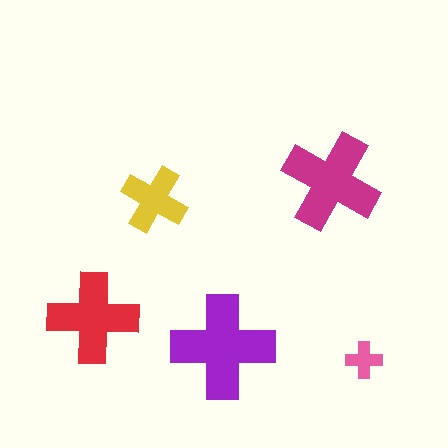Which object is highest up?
The magenta cross is topmost.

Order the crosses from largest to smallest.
the purple one, the magenta one, the red one, the yellow one, the pink one.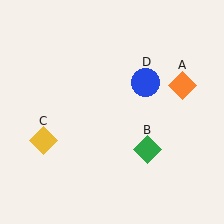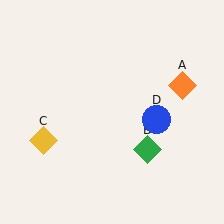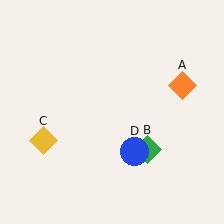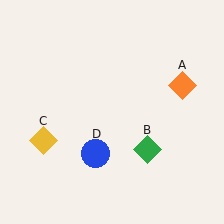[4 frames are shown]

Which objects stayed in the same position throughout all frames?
Orange diamond (object A) and green diamond (object B) and yellow diamond (object C) remained stationary.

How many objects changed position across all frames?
1 object changed position: blue circle (object D).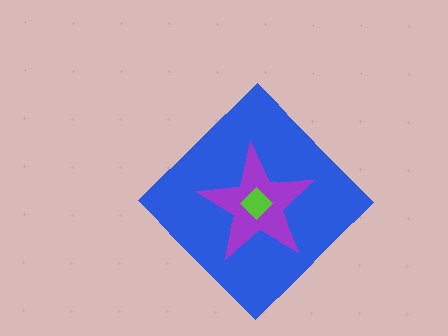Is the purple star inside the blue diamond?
Yes.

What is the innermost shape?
The lime diamond.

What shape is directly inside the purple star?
The lime diamond.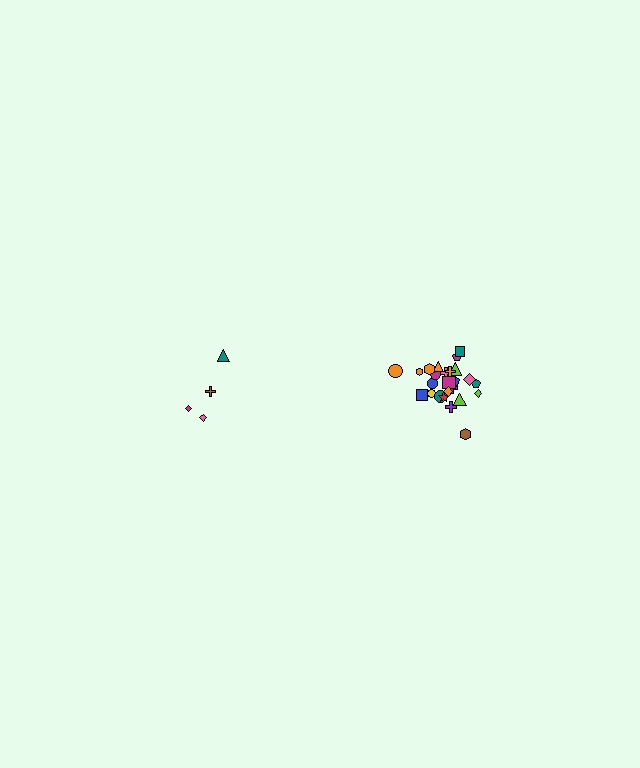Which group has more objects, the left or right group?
The right group.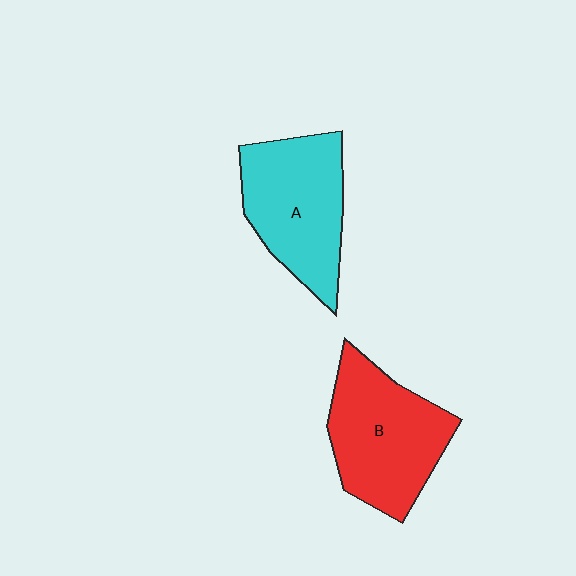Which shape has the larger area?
Shape B (red).